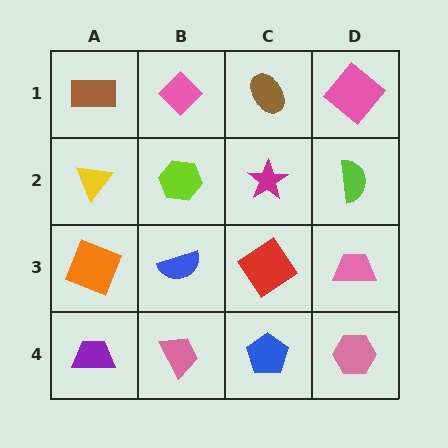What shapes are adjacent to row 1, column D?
A lime semicircle (row 2, column D), a brown ellipse (row 1, column C).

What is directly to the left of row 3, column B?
An orange square.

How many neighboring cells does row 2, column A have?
3.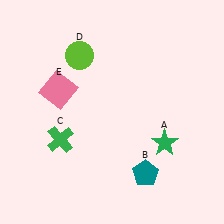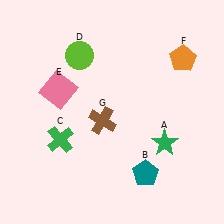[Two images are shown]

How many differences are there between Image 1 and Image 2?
There are 2 differences between the two images.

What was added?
An orange pentagon (F), a brown cross (G) were added in Image 2.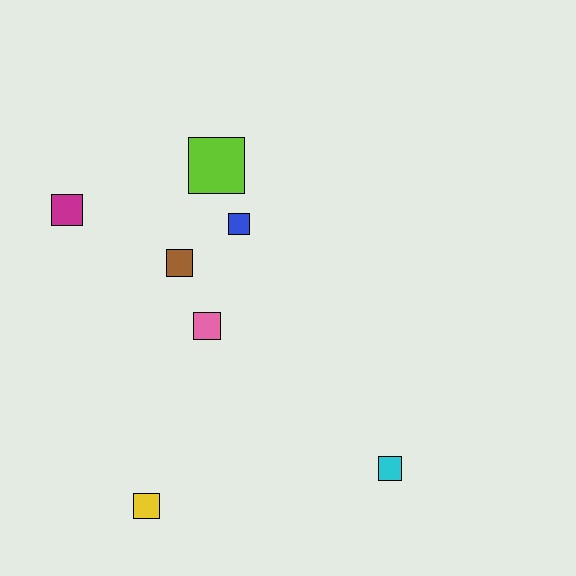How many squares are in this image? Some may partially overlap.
There are 7 squares.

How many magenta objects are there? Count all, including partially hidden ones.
There is 1 magenta object.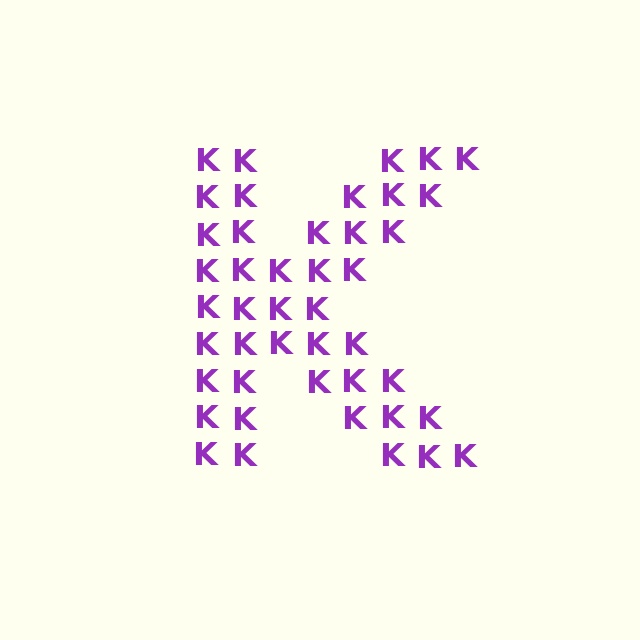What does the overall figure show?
The overall figure shows the letter K.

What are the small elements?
The small elements are letter K's.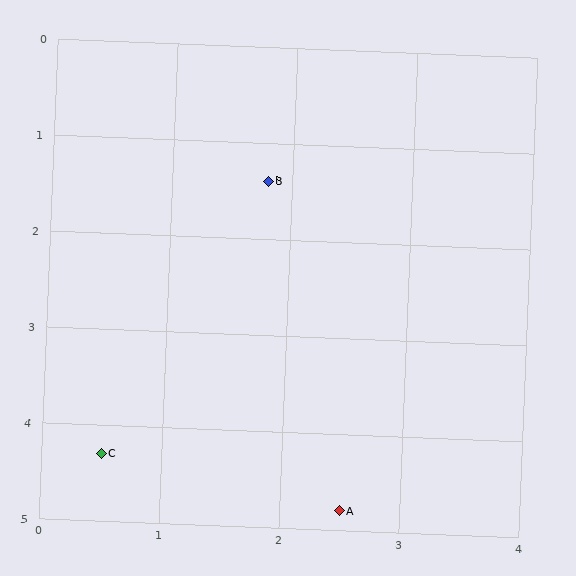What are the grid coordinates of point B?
Point B is at approximately (1.8, 1.4).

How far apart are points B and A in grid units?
Points B and A are about 3.5 grid units apart.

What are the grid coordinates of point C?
Point C is at approximately (0.5, 4.3).